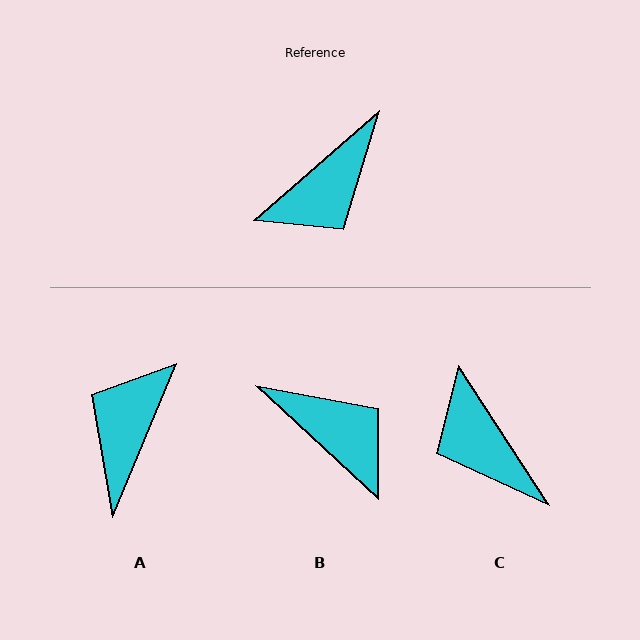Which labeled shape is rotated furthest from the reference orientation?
A, about 154 degrees away.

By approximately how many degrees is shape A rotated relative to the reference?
Approximately 154 degrees clockwise.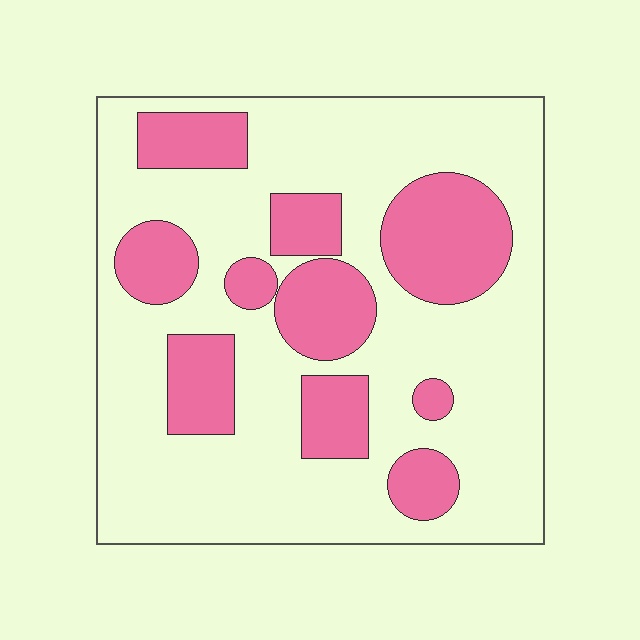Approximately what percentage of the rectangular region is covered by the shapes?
Approximately 30%.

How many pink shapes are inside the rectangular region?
10.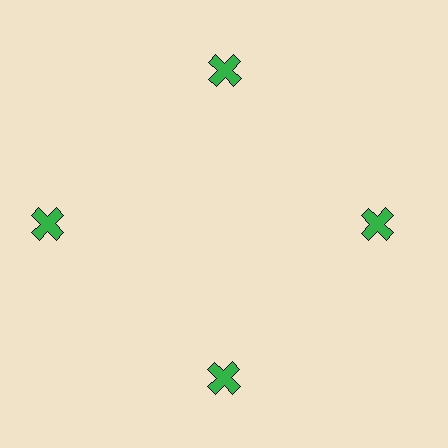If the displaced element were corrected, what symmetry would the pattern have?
It would have 4-fold rotational symmetry — the pattern would map onto itself every 90 degrees.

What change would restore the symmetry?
The symmetry would be restored by moving it inward, back onto the ring so that all 4 crosses sit at equal angles and equal distance from the center.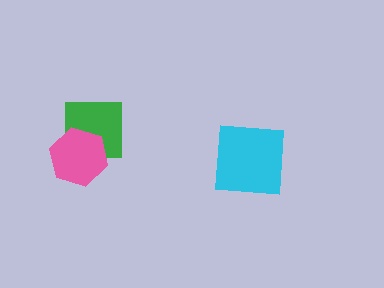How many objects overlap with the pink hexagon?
1 object overlaps with the pink hexagon.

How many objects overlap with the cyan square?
0 objects overlap with the cyan square.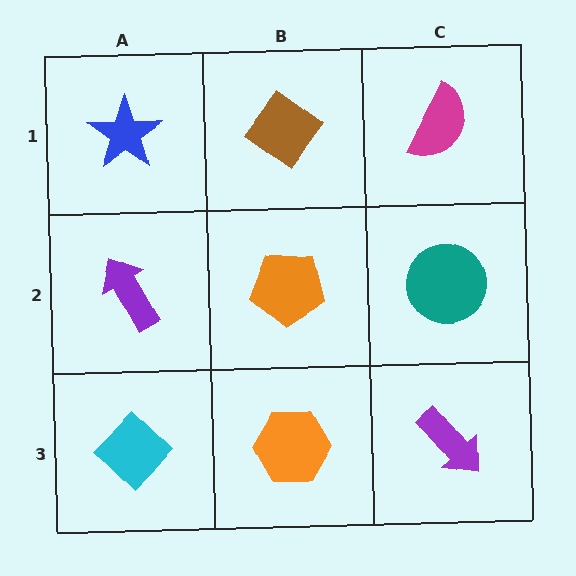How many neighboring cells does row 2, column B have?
4.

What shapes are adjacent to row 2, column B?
A brown diamond (row 1, column B), an orange hexagon (row 3, column B), a purple arrow (row 2, column A), a teal circle (row 2, column C).